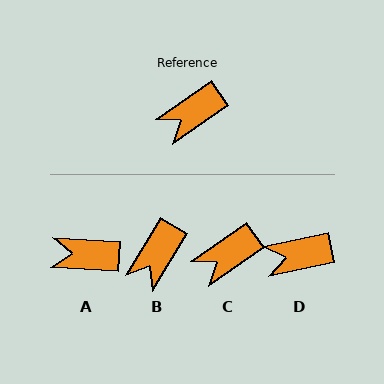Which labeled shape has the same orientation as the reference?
C.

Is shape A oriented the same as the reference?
No, it is off by about 38 degrees.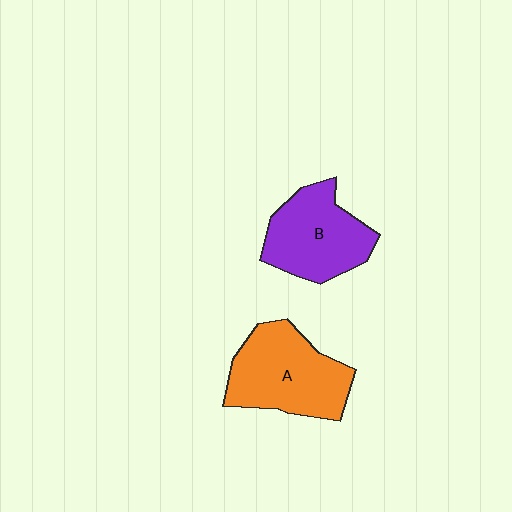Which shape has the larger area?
Shape A (orange).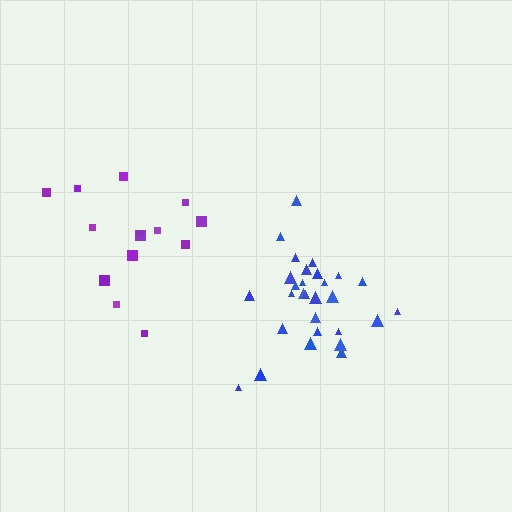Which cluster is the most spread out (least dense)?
Purple.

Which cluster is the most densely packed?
Blue.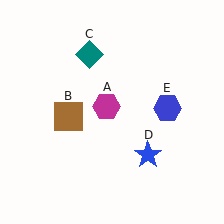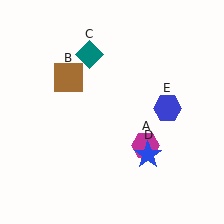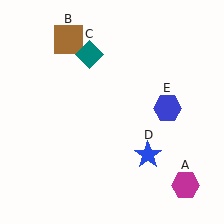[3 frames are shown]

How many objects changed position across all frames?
2 objects changed position: magenta hexagon (object A), brown square (object B).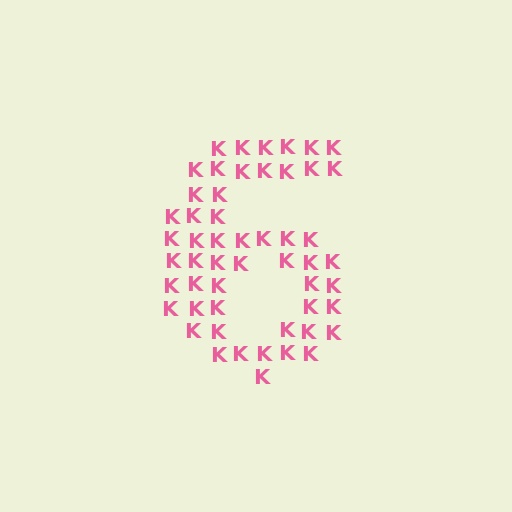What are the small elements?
The small elements are letter K's.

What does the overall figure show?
The overall figure shows the digit 6.